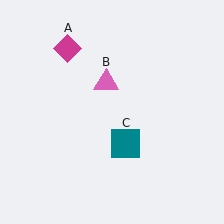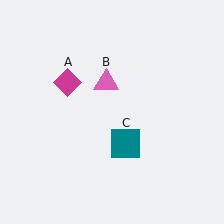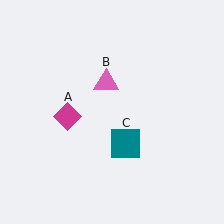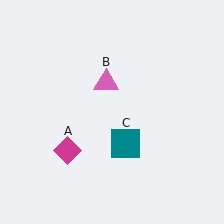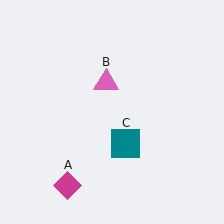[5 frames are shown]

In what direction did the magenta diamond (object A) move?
The magenta diamond (object A) moved down.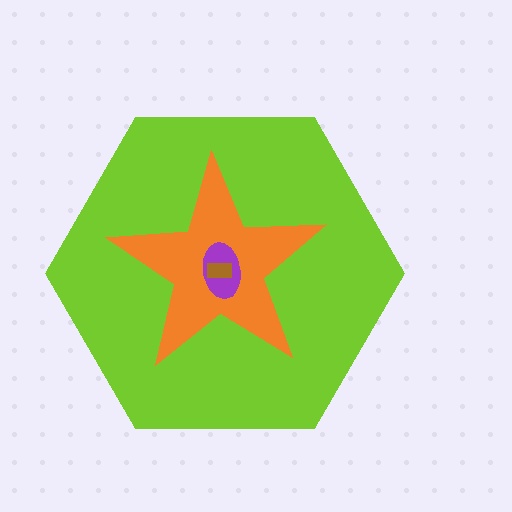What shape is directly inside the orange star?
The purple ellipse.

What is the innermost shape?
The brown rectangle.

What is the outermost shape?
The lime hexagon.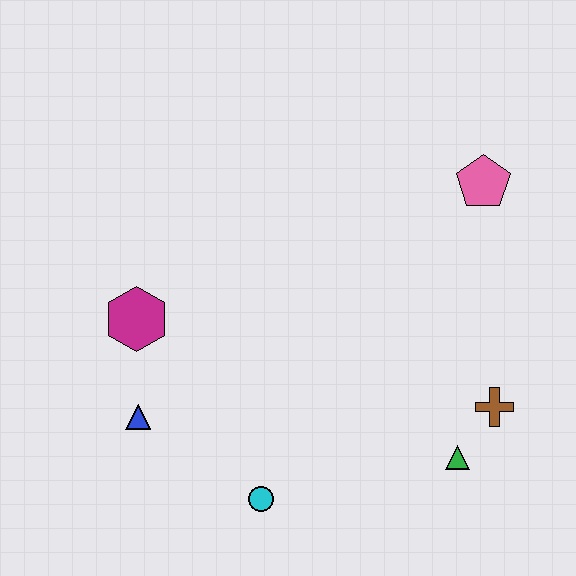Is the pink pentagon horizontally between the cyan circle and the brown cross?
Yes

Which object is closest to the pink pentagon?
The brown cross is closest to the pink pentagon.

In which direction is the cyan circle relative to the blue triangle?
The cyan circle is to the right of the blue triangle.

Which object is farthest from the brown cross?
The magenta hexagon is farthest from the brown cross.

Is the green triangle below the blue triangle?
Yes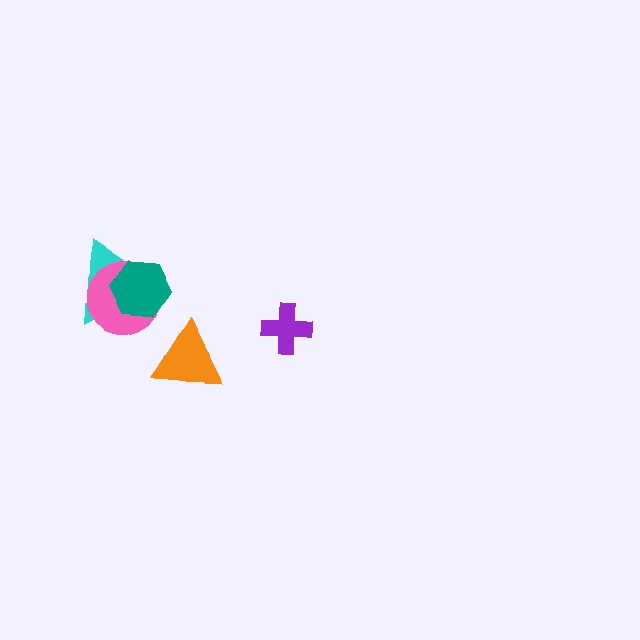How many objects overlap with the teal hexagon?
2 objects overlap with the teal hexagon.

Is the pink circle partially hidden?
Yes, it is partially covered by another shape.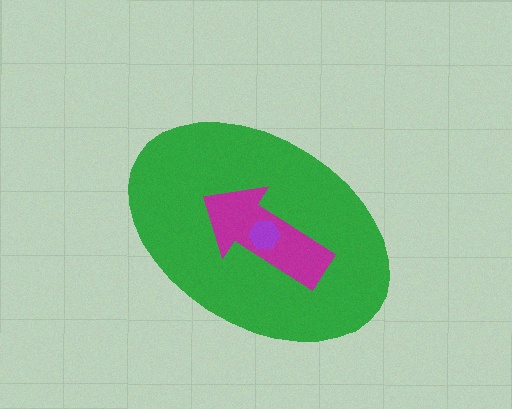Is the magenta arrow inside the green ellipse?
Yes.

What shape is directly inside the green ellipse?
The magenta arrow.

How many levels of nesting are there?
3.